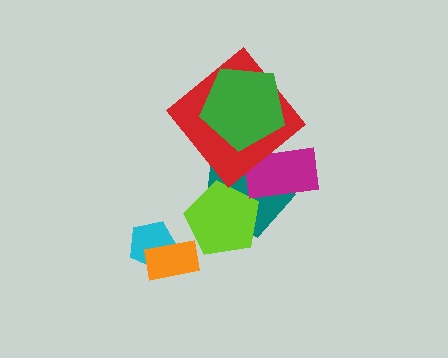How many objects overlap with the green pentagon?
2 objects overlap with the green pentagon.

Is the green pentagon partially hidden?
No, no other shape covers it.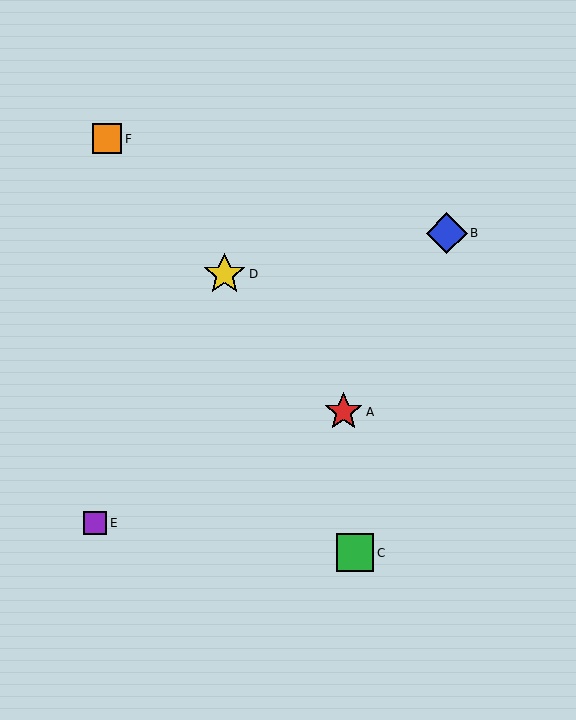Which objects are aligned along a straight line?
Objects A, D, F are aligned along a straight line.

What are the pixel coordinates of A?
Object A is at (344, 412).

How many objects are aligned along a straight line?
3 objects (A, D, F) are aligned along a straight line.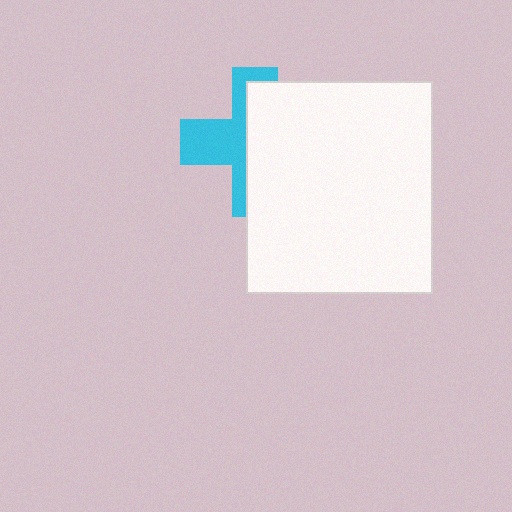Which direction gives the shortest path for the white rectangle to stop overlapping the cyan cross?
Moving right gives the shortest separation.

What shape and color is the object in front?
The object in front is a white rectangle.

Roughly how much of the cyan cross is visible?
A small part of it is visible (roughly 42%).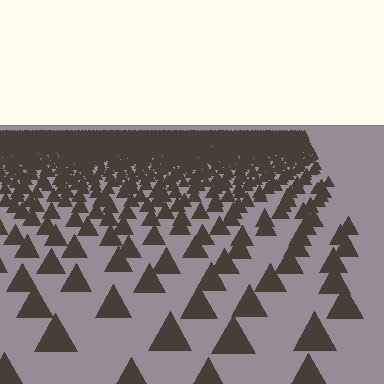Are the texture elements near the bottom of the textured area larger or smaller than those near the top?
Larger. Near the bottom, elements are closer to the viewer and appear at a bigger on-screen size.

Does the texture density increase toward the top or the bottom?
Density increases toward the top.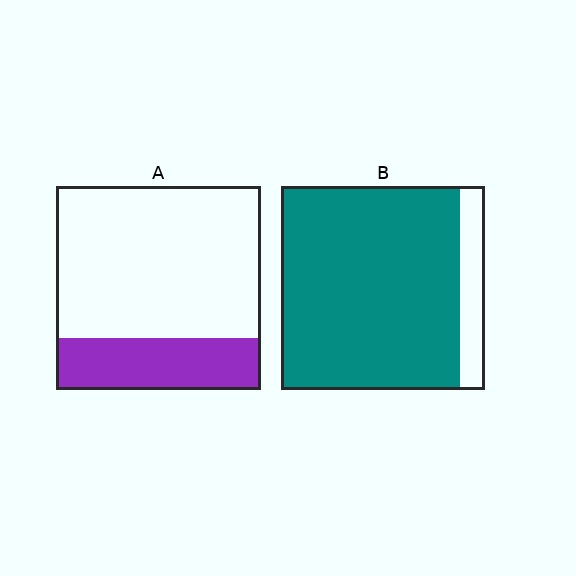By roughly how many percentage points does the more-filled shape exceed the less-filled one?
By roughly 60 percentage points (B over A).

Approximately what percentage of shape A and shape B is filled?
A is approximately 25% and B is approximately 90%.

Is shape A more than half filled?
No.